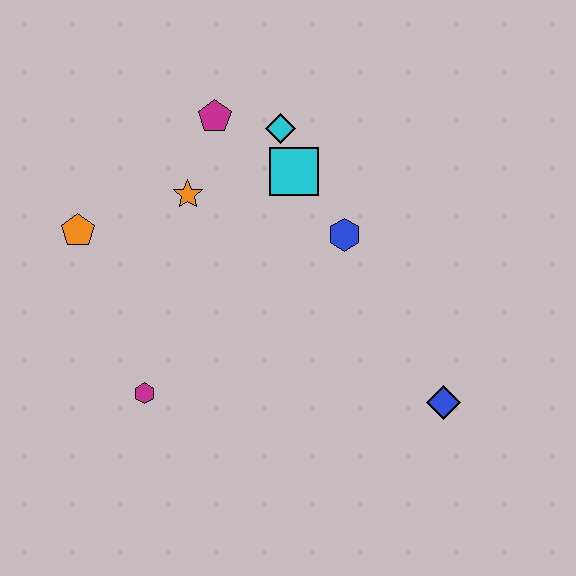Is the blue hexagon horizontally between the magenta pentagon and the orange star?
No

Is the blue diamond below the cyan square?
Yes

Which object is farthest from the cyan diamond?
The blue diamond is farthest from the cyan diamond.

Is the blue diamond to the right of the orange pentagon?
Yes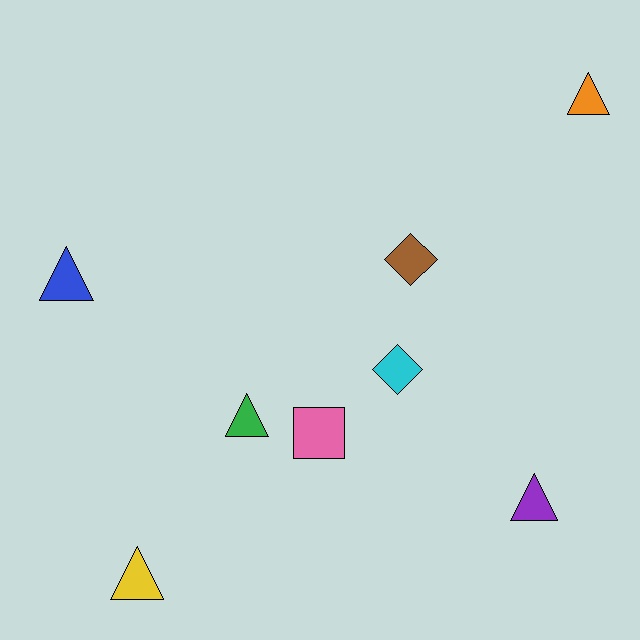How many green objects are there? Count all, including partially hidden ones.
There is 1 green object.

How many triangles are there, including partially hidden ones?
There are 5 triangles.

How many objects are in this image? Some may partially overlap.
There are 8 objects.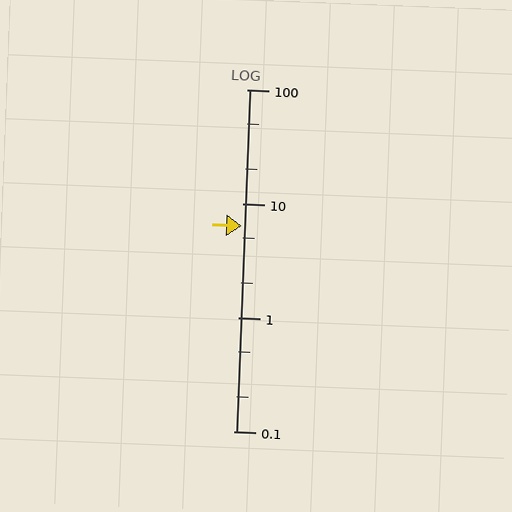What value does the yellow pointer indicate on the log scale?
The pointer indicates approximately 6.3.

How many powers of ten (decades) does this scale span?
The scale spans 3 decades, from 0.1 to 100.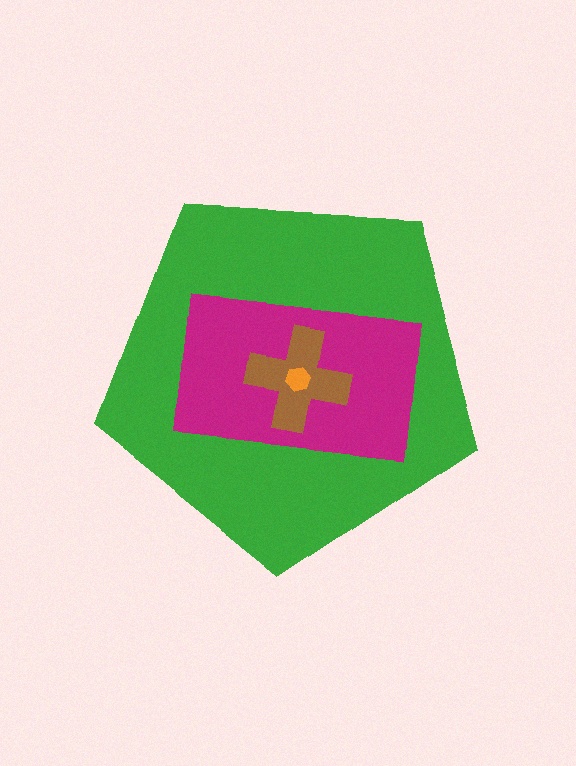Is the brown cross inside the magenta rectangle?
Yes.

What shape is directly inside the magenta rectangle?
The brown cross.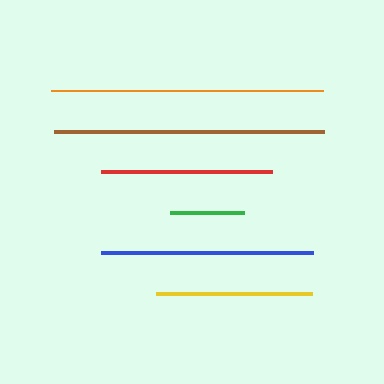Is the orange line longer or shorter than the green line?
The orange line is longer than the green line.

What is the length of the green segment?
The green segment is approximately 75 pixels long.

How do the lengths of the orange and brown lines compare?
The orange and brown lines are approximately the same length.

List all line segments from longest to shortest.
From longest to shortest: orange, brown, blue, red, yellow, green.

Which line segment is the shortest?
The green line is the shortest at approximately 75 pixels.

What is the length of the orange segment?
The orange segment is approximately 272 pixels long.